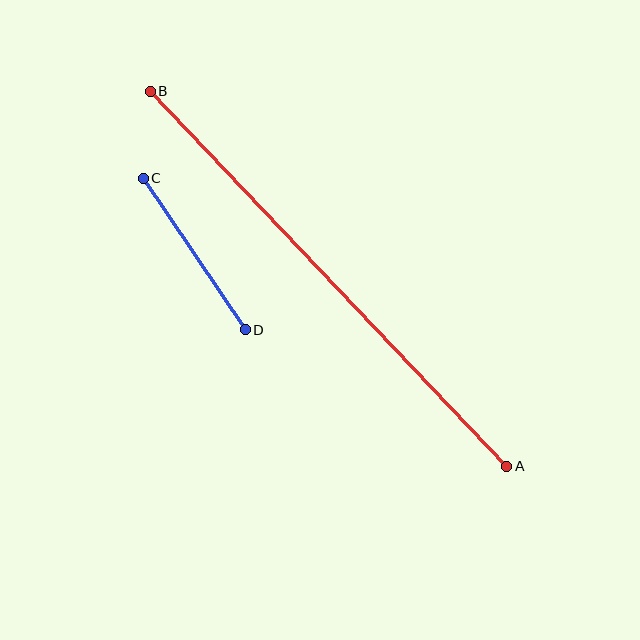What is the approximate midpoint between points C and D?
The midpoint is at approximately (194, 254) pixels.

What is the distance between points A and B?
The distance is approximately 518 pixels.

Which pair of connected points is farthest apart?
Points A and B are farthest apart.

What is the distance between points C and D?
The distance is approximately 182 pixels.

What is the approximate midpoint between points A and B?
The midpoint is at approximately (329, 279) pixels.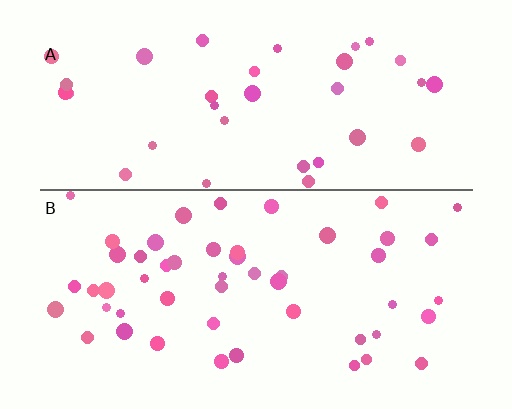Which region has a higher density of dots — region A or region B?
B (the bottom).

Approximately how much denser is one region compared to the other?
Approximately 1.4× — region B over region A.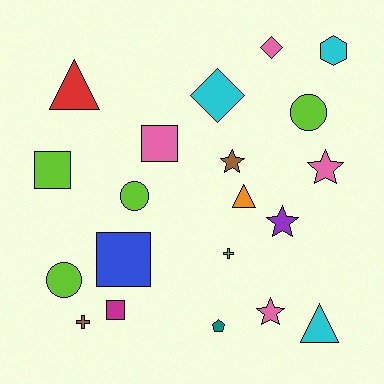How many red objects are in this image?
There is 1 red object.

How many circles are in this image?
There are 3 circles.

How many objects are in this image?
There are 20 objects.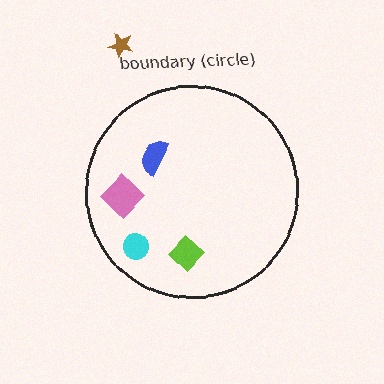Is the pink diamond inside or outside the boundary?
Inside.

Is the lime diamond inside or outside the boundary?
Inside.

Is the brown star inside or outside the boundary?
Outside.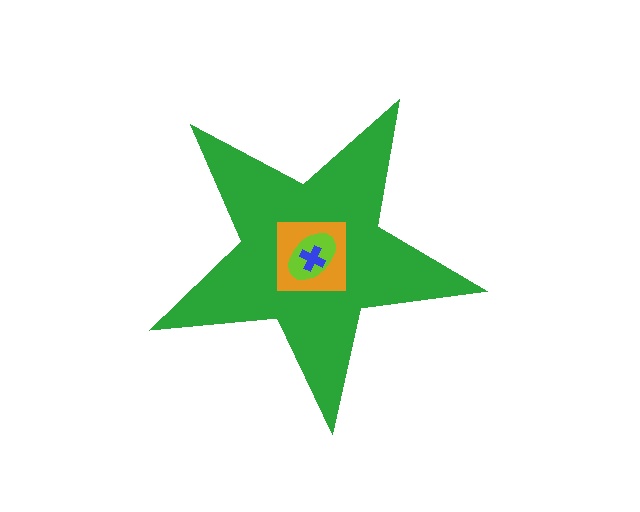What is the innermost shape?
The blue cross.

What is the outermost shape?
The green star.